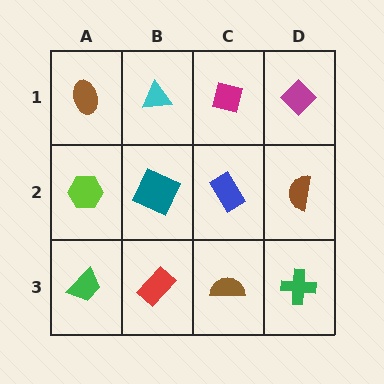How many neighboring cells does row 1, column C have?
3.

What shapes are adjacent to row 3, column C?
A blue rectangle (row 2, column C), a red rectangle (row 3, column B), a green cross (row 3, column D).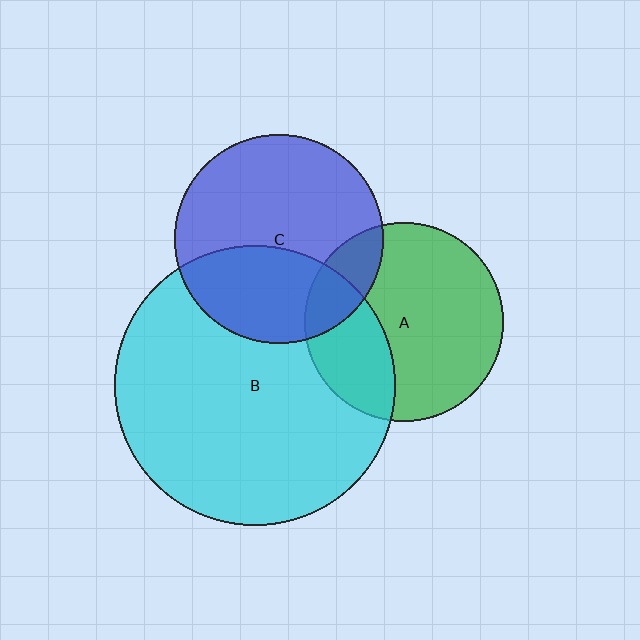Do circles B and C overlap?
Yes.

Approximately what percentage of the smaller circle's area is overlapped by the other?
Approximately 40%.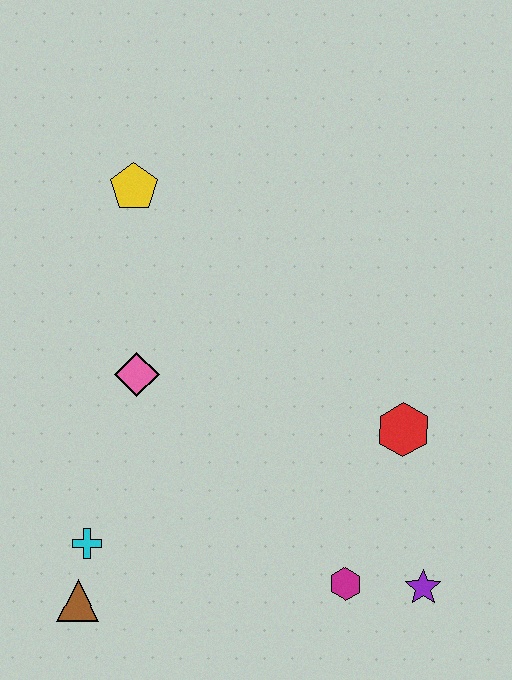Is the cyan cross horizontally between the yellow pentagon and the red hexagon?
No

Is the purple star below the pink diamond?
Yes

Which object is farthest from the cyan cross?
The yellow pentagon is farthest from the cyan cross.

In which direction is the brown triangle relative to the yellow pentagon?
The brown triangle is below the yellow pentagon.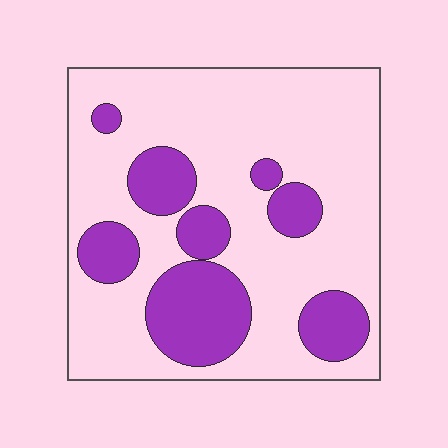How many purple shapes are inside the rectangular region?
8.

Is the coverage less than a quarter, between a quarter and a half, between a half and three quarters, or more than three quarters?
Between a quarter and a half.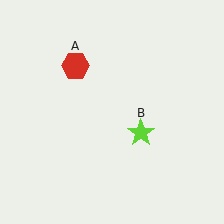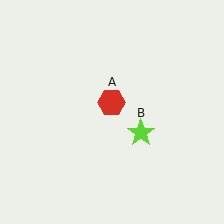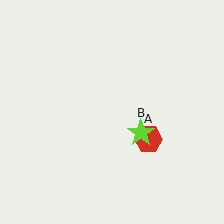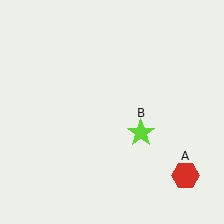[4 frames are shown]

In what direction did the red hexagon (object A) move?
The red hexagon (object A) moved down and to the right.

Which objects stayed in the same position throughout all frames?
Lime star (object B) remained stationary.